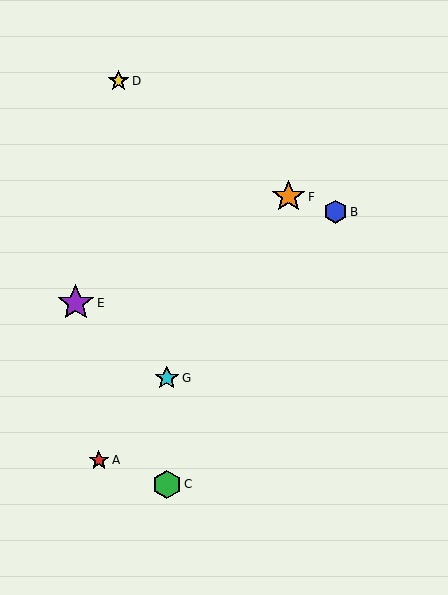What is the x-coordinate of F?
Object F is at x≈288.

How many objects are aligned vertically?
2 objects (C, G) are aligned vertically.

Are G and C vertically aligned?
Yes, both are at x≈167.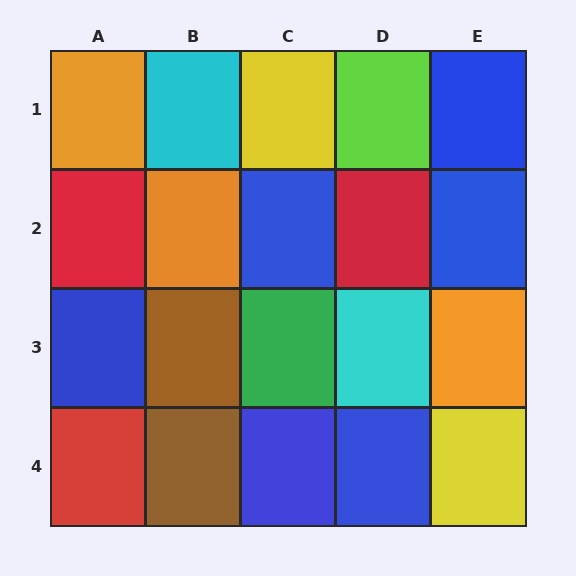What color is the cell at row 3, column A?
Blue.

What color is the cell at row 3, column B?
Brown.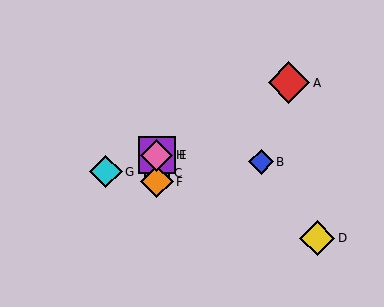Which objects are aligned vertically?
Objects C, E, F, H are aligned vertically.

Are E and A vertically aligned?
No, E is at x≈157 and A is at x≈289.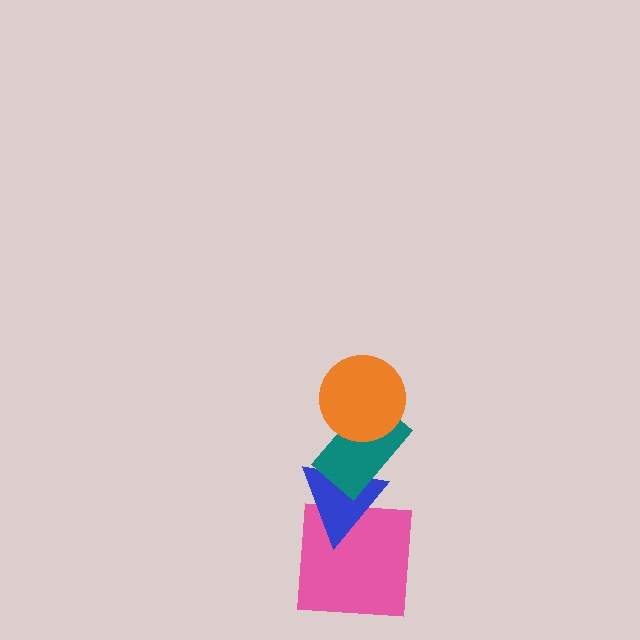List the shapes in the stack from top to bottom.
From top to bottom: the orange circle, the teal rectangle, the blue triangle, the pink square.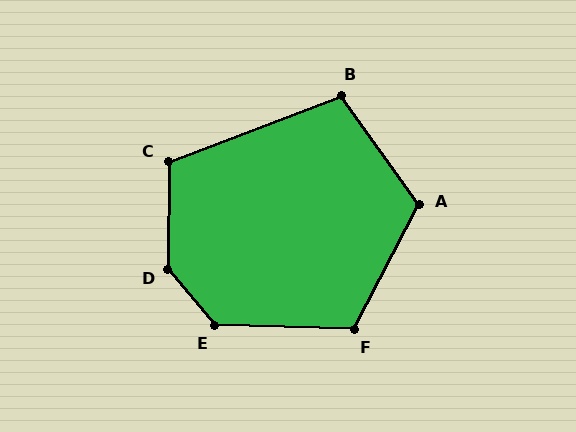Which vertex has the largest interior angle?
D, at approximately 140 degrees.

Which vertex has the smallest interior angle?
B, at approximately 105 degrees.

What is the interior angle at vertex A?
Approximately 117 degrees (obtuse).